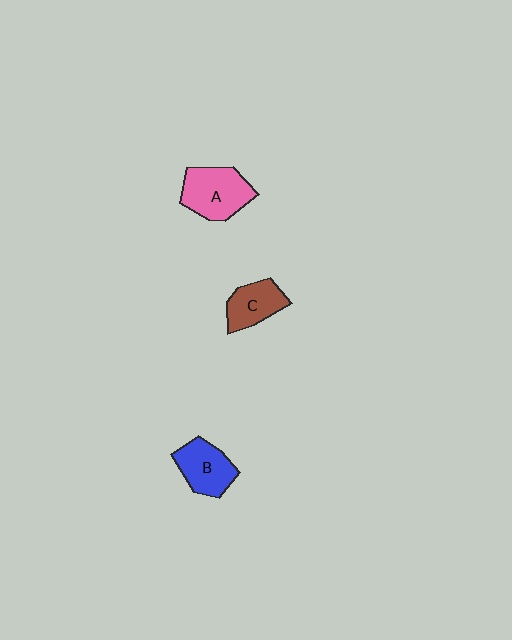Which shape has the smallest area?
Shape C (brown).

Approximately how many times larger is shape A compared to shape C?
Approximately 1.4 times.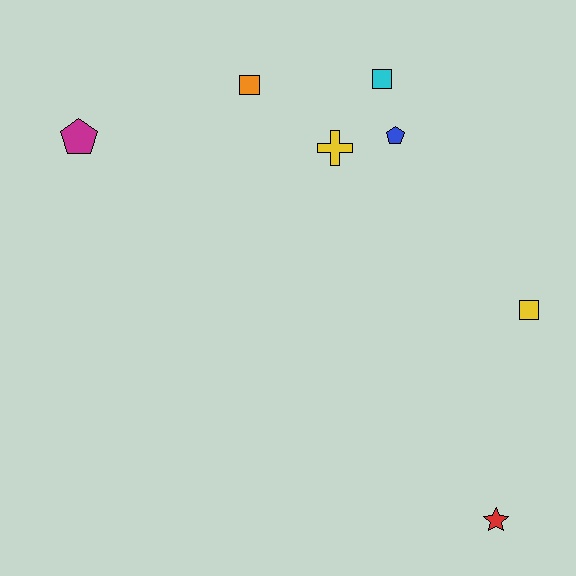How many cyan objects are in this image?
There is 1 cyan object.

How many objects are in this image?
There are 7 objects.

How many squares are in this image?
There are 3 squares.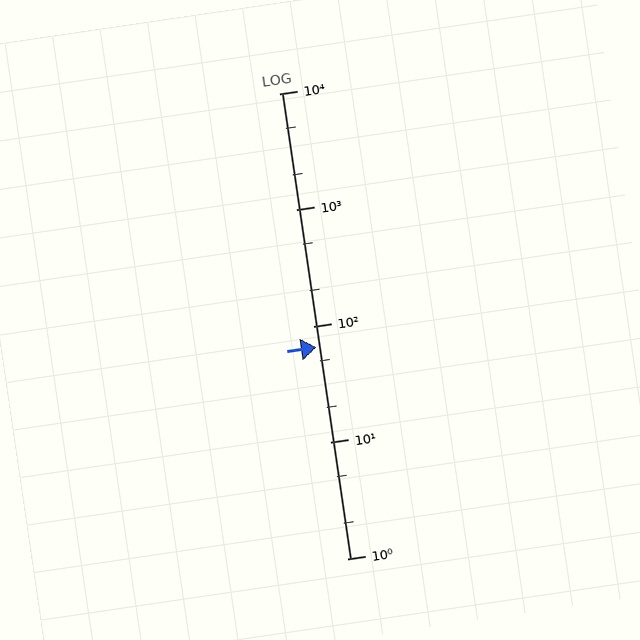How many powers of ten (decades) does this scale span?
The scale spans 4 decades, from 1 to 10000.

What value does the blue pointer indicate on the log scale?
The pointer indicates approximately 65.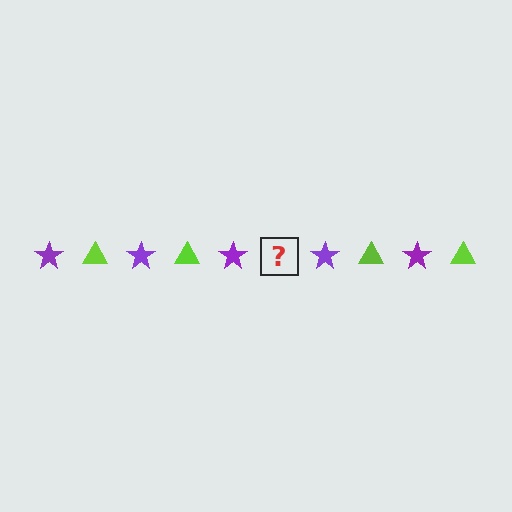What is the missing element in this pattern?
The missing element is a lime triangle.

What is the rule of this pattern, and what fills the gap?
The rule is that the pattern alternates between purple star and lime triangle. The gap should be filled with a lime triangle.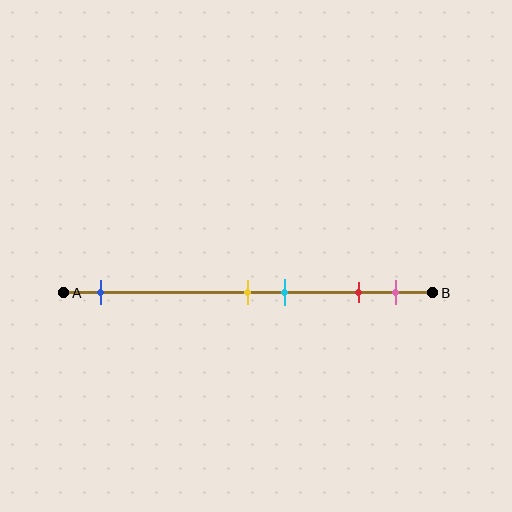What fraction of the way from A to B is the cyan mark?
The cyan mark is approximately 60% (0.6) of the way from A to B.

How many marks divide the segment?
There are 5 marks dividing the segment.